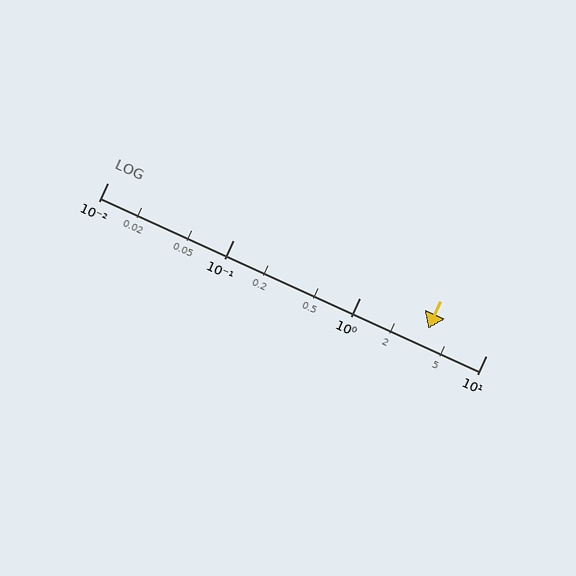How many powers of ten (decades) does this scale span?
The scale spans 3 decades, from 0.01 to 10.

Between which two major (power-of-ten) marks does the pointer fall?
The pointer is between 1 and 10.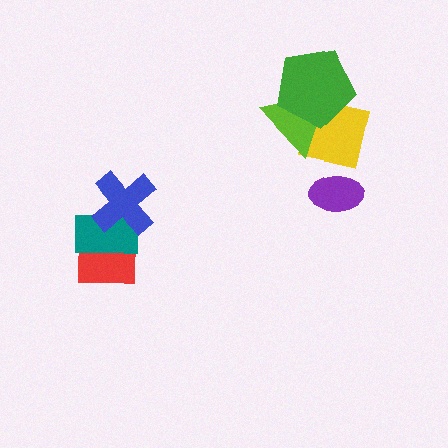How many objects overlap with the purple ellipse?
0 objects overlap with the purple ellipse.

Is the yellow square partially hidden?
Yes, it is partially covered by another shape.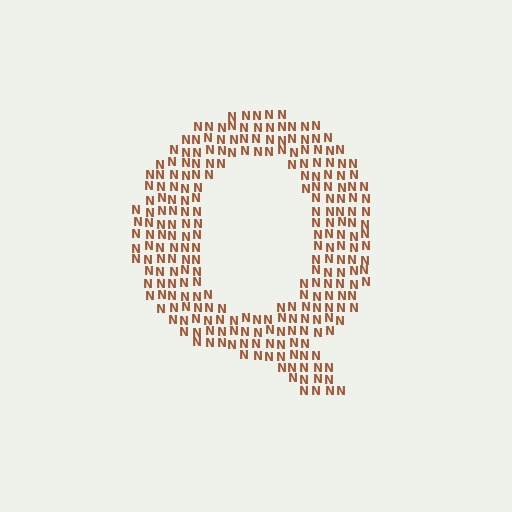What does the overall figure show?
The overall figure shows the letter Q.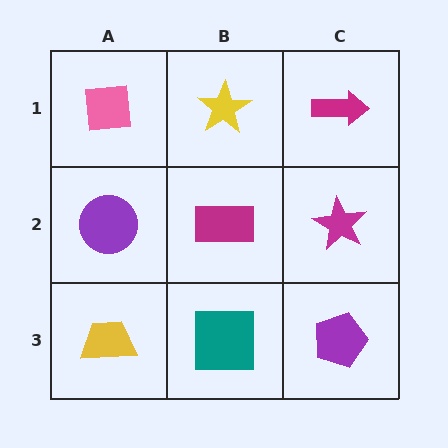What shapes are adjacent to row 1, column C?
A magenta star (row 2, column C), a yellow star (row 1, column B).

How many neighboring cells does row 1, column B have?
3.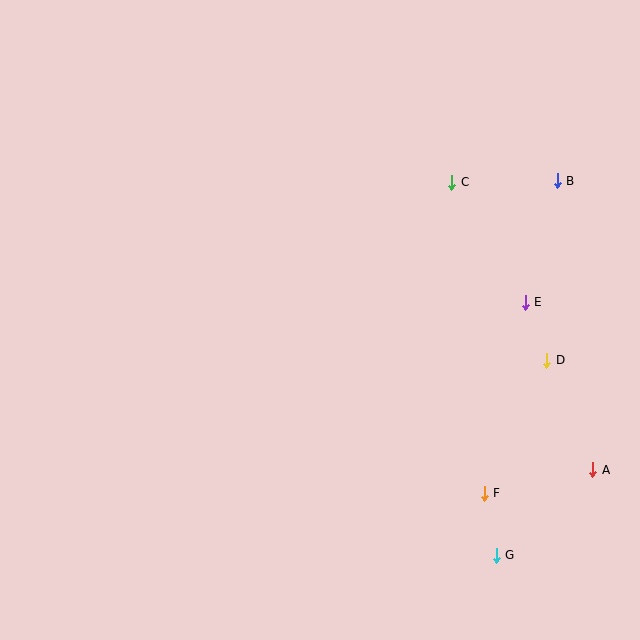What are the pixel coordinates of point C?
Point C is at (452, 182).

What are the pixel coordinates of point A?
Point A is at (593, 470).